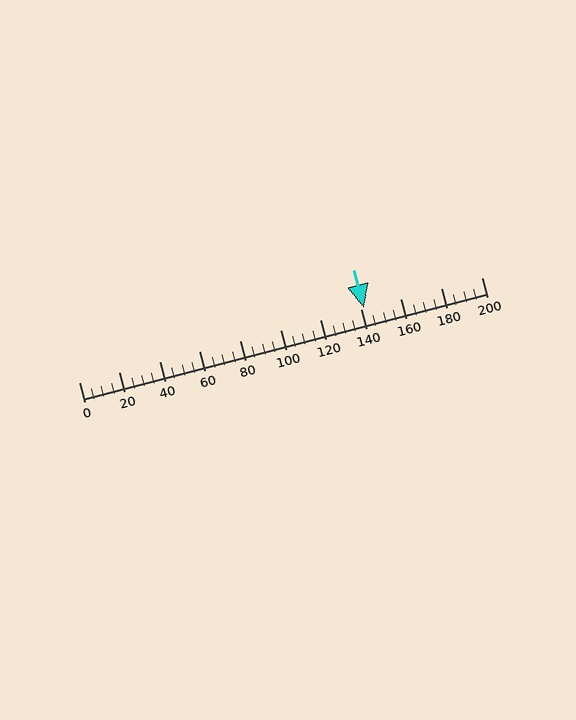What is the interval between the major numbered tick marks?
The major tick marks are spaced 20 units apart.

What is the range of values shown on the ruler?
The ruler shows values from 0 to 200.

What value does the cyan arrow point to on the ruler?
The cyan arrow points to approximately 142.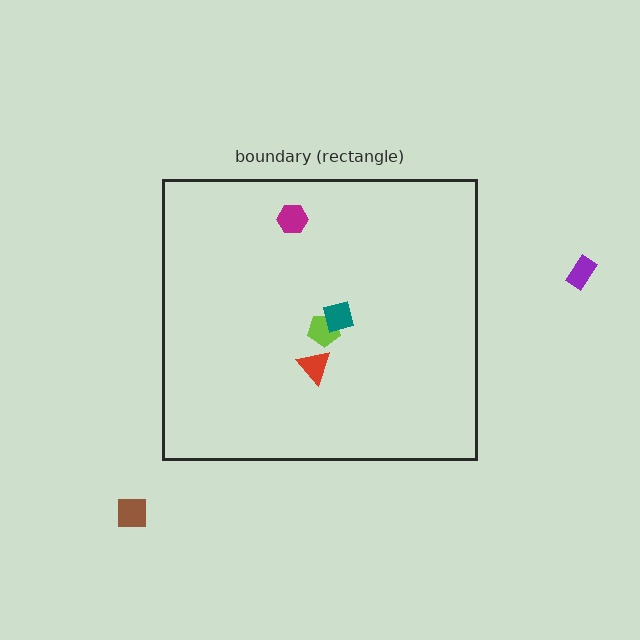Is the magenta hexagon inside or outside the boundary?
Inside.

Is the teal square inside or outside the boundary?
Inside.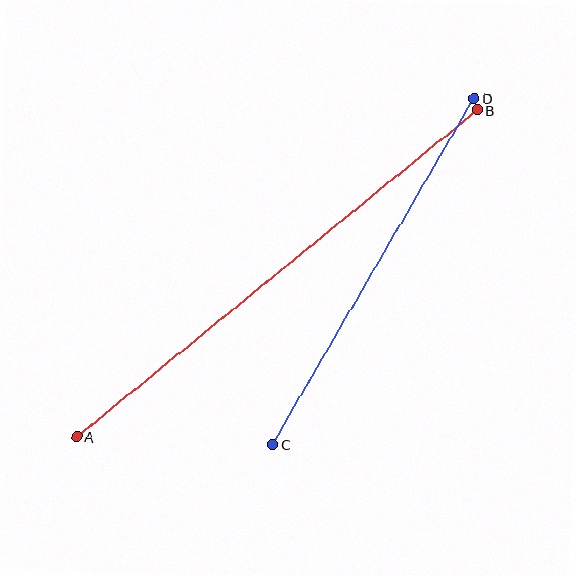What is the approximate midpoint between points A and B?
The midpoint is at approximately (277, 274) pixels.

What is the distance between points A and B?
The distance is approximately 517 pixels.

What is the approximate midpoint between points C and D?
The midpoint is at approximately (374, 272) pixels.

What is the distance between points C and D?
The distance is approximately 400 pixels.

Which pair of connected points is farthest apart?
Points A and B are farthest apart.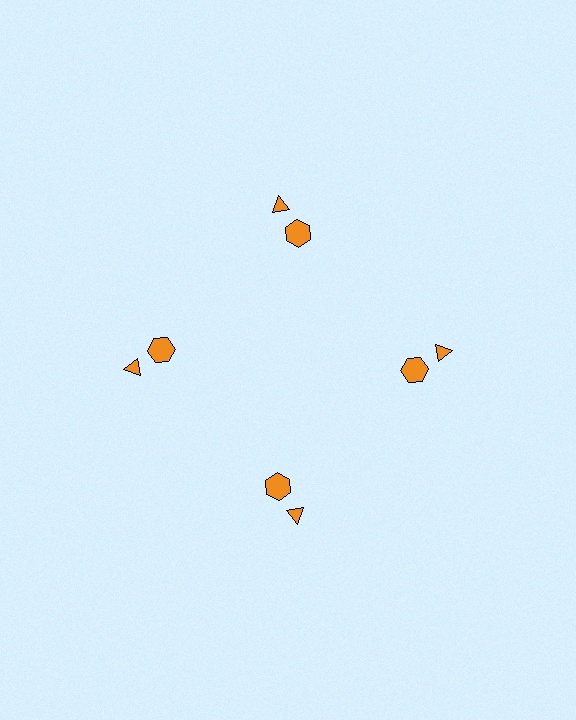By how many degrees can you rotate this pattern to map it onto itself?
The pattern maps onto itself every 90 degrees of rotation.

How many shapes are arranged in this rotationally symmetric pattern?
There are 8 shapes, arranged in 4 groups of 2.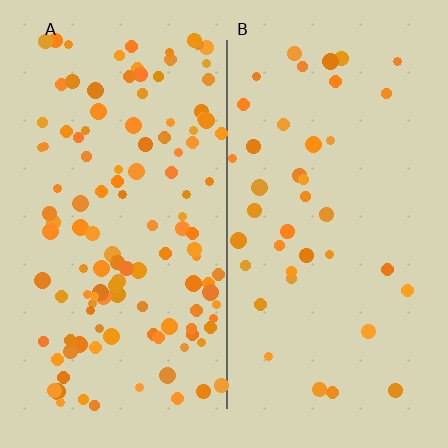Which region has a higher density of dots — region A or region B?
A (the left).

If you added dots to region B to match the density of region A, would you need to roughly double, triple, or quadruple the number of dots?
Approximately triple.